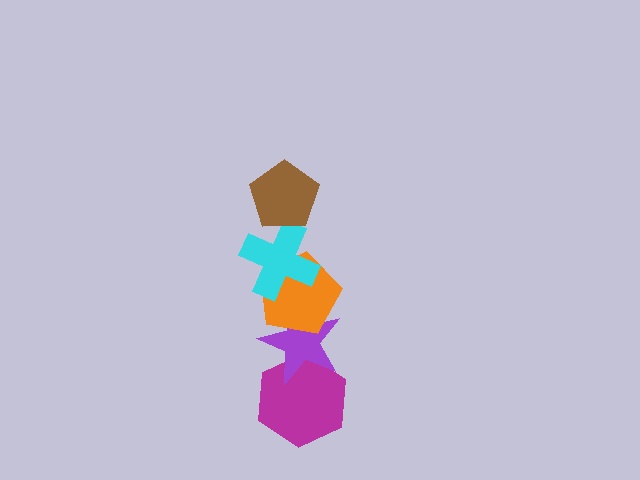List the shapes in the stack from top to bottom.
From top to bottom: the brown pentagon, the cyan cross, the orange pentagon, the purple star, the magenta hexagon.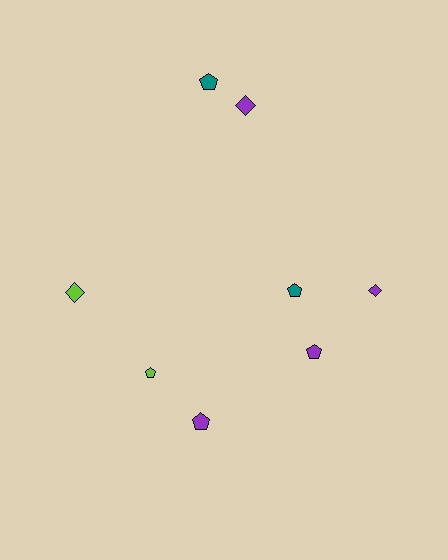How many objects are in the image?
There are 8 objects.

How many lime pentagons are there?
There is 1 lime pentagon.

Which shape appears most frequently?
Pentagon, with 5 objects.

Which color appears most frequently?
Purple, with 4 objects.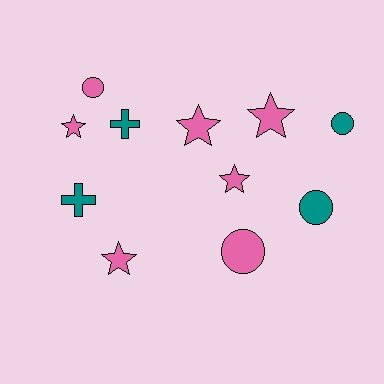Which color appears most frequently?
Pink, with 7 objects.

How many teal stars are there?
There are no teal stars.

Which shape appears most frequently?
Star, with 5 objects.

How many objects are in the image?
There are 11 objects.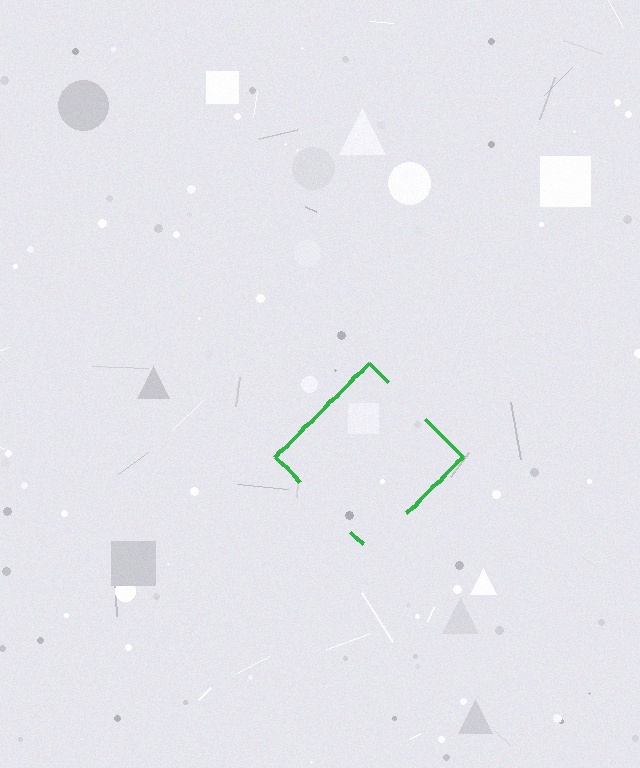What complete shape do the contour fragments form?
The contour fragments form a diamond.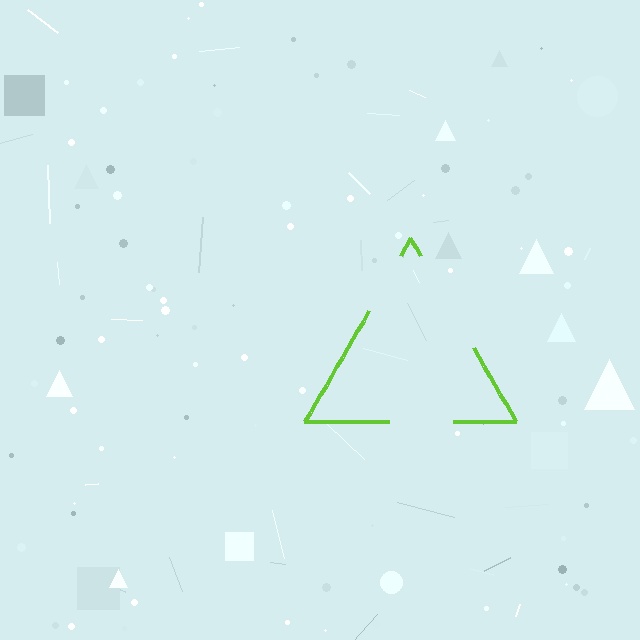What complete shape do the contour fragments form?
The contour fragments form a triangle.